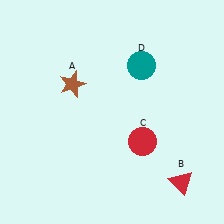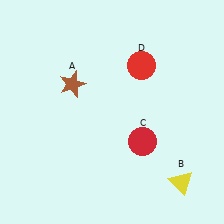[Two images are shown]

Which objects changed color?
B changed from red to yellow. D changed from teal to red.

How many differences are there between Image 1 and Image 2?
There are 2 differences between the two images.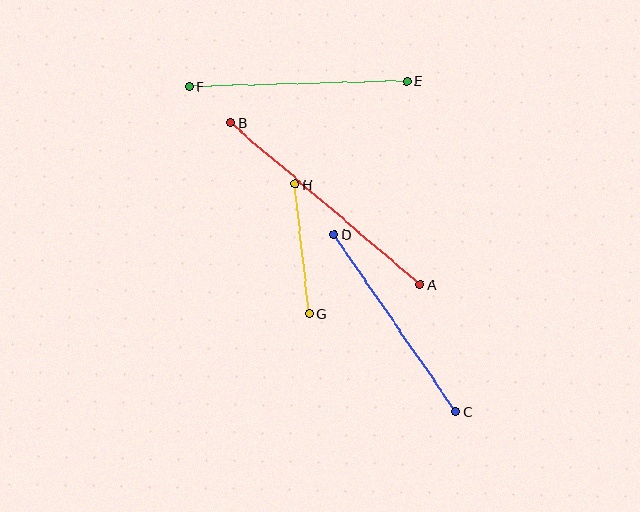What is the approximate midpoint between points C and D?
The midpoint is at approximately (395, 323) pixels.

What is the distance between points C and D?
The distance is approximately 214 pixels.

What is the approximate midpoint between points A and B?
The midpoint is at approximately (326, 204) pixels.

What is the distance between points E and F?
The distance is approximately 217 pixels.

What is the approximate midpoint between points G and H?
The midpoint is at approximately (302, 249) pixels.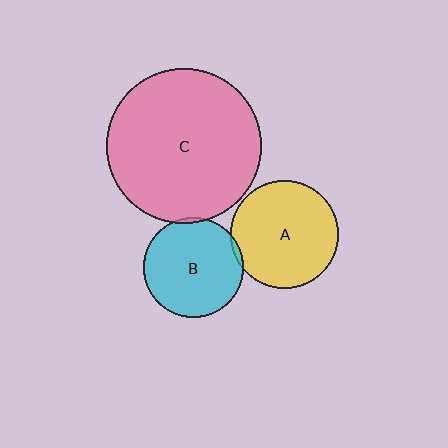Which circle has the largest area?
Circle C (pink).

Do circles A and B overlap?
Yes.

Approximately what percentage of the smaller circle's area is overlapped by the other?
Approximately 5%.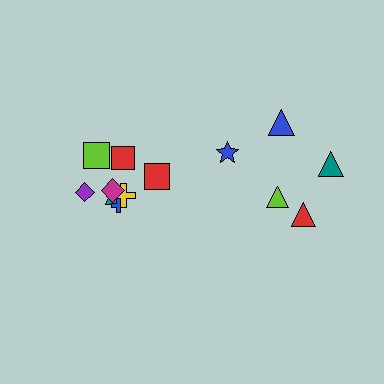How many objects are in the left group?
There are 8 objects.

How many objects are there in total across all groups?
There are 13 objects.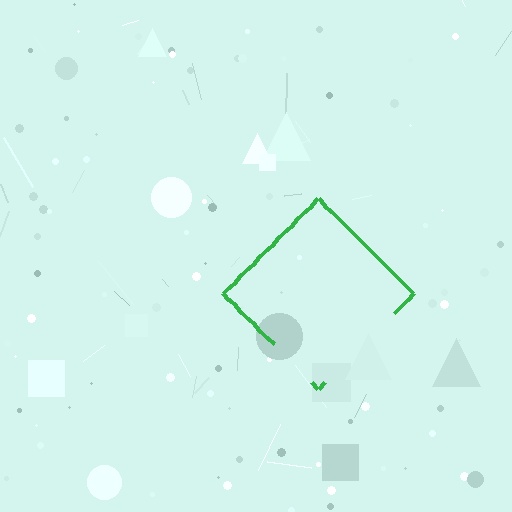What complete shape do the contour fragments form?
The contour fragments form a diamond.